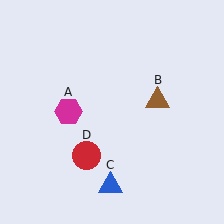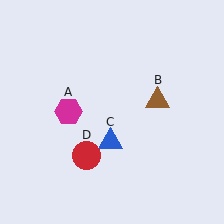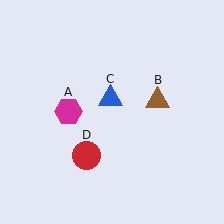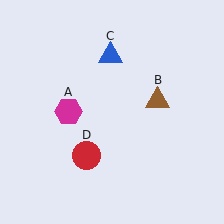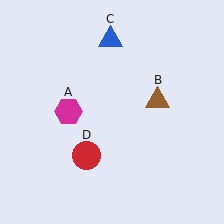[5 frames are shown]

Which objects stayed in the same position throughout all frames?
Magenta hexagon (object A) and brown triangle (object B) and red circle (object D) remained stationary.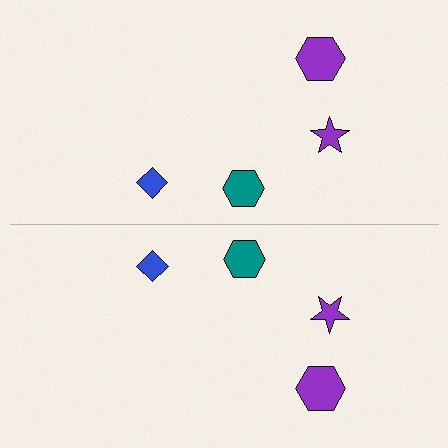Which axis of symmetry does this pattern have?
The pattern has a horizontal axis of symmetry running through the center of the image.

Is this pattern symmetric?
Yes, this pattern has bilateral (reflection) symmetry.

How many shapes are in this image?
There are 8 shapes in this image.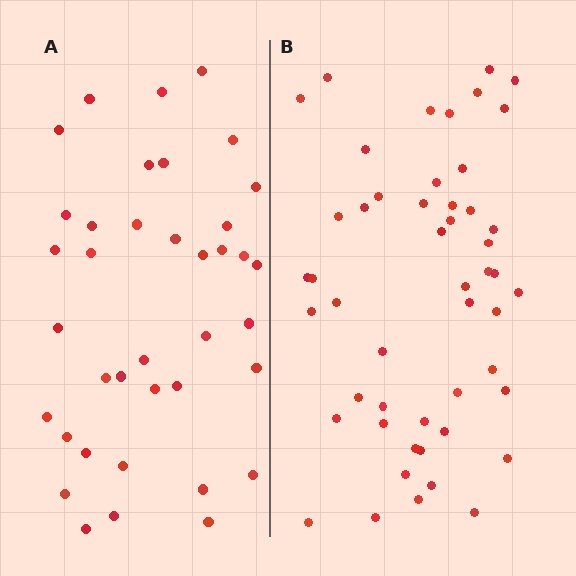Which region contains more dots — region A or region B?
Region B (the right region) has more dots.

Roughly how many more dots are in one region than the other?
Region B has roughly 12 or so more dots than region A.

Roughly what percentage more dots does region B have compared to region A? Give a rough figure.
About 30% more.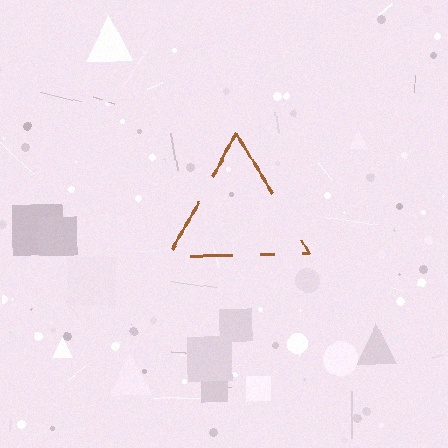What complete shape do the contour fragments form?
The contour fragments form a triangle.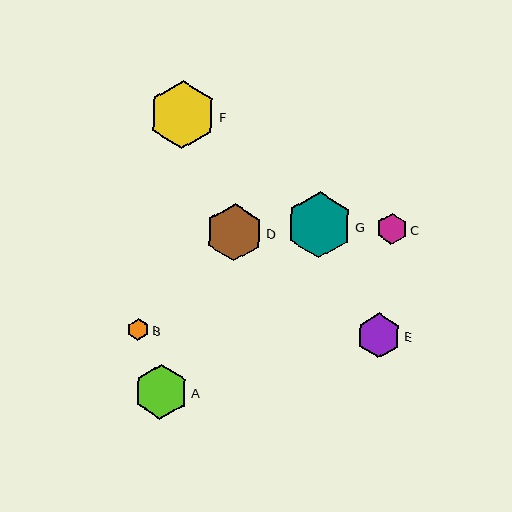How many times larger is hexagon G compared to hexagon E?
Hexagon G is approximately 1.5 times the size of hexagon E.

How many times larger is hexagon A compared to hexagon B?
Hexagon A is approximately 2.5 times the size of hexagon B.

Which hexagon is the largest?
Hexagon F is the largest with a size of approximately 68 pixels.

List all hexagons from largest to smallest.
From largest to smallest: F, G, D, A, E, C, B.